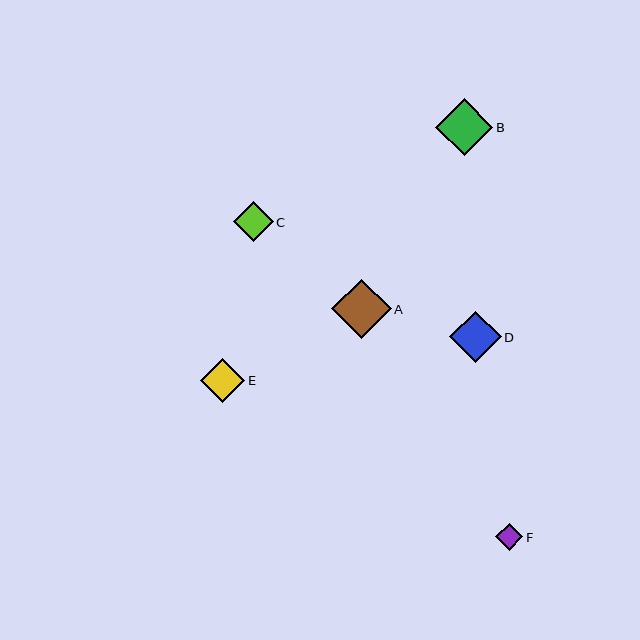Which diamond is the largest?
Diamond A is the largest with a size of approximately 60 pixels.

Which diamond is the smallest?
Diamond F is the smallest with a size of approximately 27 pixels.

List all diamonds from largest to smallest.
From largest to smallest: A, B, D, E, C, F.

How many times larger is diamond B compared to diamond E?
Diamond B is approximately 1.3 times the size of diamond E.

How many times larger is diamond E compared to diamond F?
Diamond E is approximately 1.7 times the size of diamond F.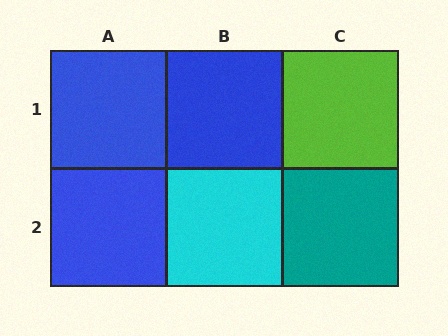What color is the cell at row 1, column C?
Lime.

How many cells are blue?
3 cells are blue.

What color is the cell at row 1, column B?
Blue.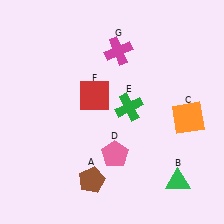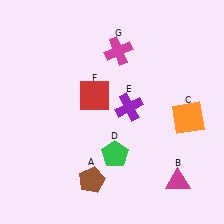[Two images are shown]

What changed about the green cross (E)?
In Image 1, E is green. In Image 2, it changed to purple.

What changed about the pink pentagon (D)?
In Image 1, D is pink. In Image 2, it changed to green.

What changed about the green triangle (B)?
In Image 1, B is green. In Image 2, it changed to magenta.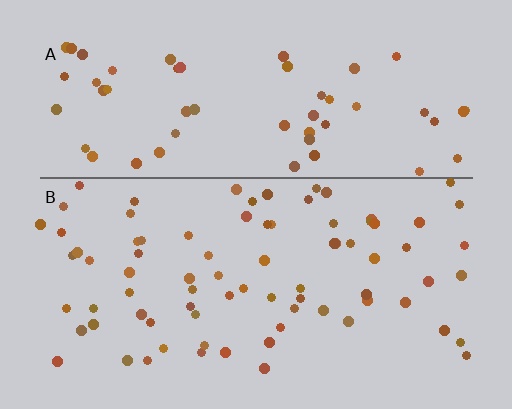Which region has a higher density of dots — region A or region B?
B (the bottom).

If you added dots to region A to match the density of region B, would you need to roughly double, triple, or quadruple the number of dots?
Approximately double.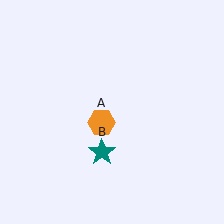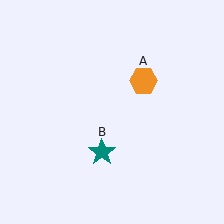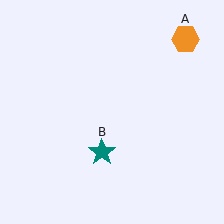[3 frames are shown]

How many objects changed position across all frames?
1 object changed position: orange hexagon (object A).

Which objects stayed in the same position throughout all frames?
Teal star (object B) remained stationary.